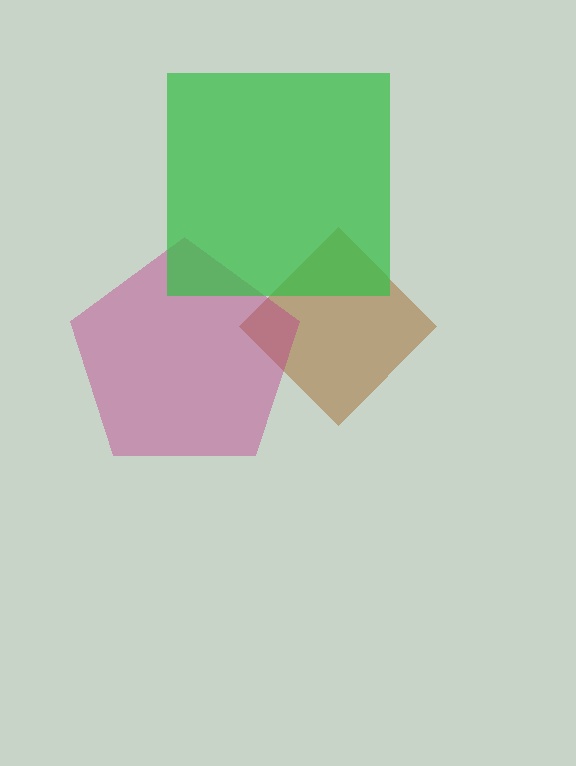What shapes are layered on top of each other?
The layered shapes are: a brown diamond, a magenta pentagon, a green square.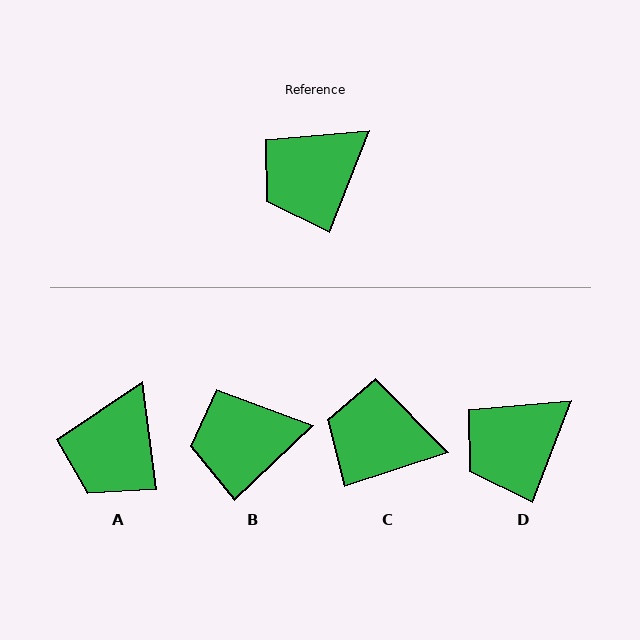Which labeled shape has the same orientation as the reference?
D.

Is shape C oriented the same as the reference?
No, it is off by about 50 degrees.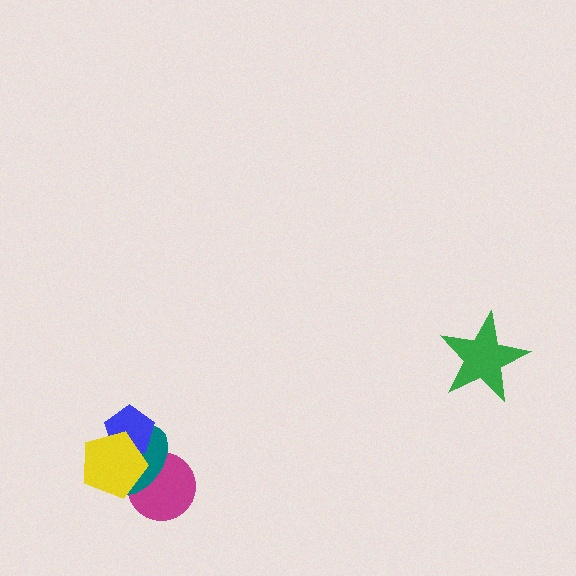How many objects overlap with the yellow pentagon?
3 objects overlap with the yellow pentagon.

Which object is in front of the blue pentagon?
The yellow pentagon is in front of the blue pentagon.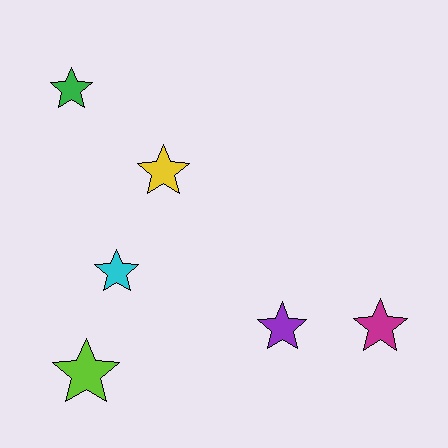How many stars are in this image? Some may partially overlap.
There are 6 stars.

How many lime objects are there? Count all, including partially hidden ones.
There is 1 lime object.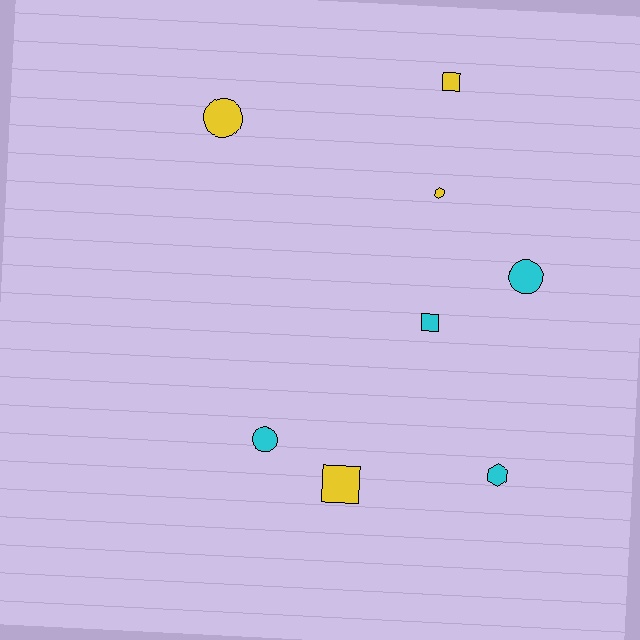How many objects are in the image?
There are 8 objects.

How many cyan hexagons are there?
There is 1 cyan hexagon.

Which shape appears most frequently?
Circle, with 3 objects.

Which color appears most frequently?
Yellow, with 4 objects.